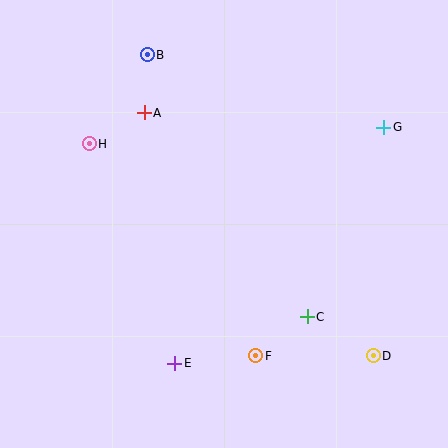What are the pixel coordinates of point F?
Point F is at (256, 356).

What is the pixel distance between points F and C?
The distance between F and C is 64 pixels.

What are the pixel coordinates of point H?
Point H is at (89, 144).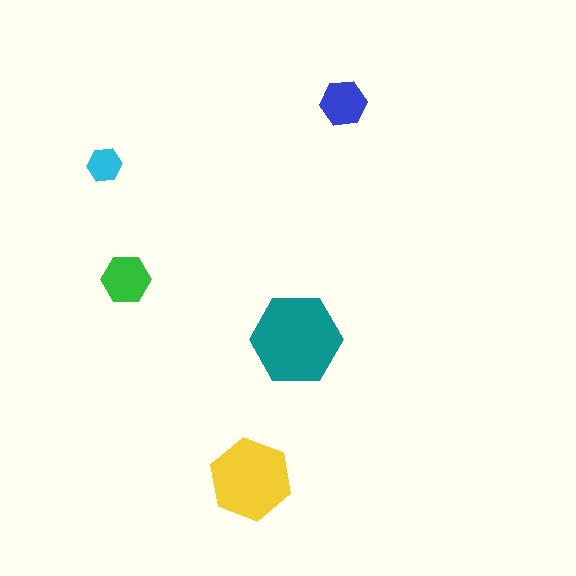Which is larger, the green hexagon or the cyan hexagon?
The green one.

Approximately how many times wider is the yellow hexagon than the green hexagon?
About 1.5 times wider.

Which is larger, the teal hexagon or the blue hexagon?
The teal one.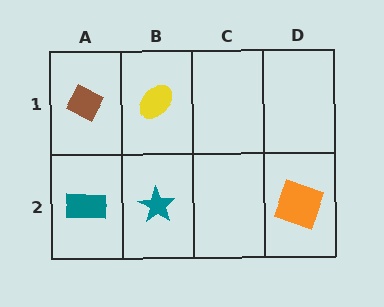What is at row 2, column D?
An orange square.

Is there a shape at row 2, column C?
No, that cell is empty.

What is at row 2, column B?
A teal star.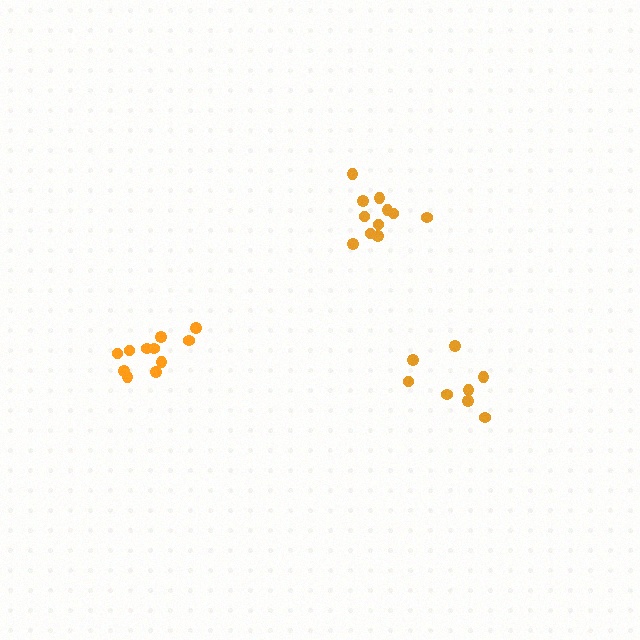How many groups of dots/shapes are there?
There are 3 groups.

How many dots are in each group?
Group 1: 11 dots, Group 2: 8 dots, Group 3: 11 dots (30 total).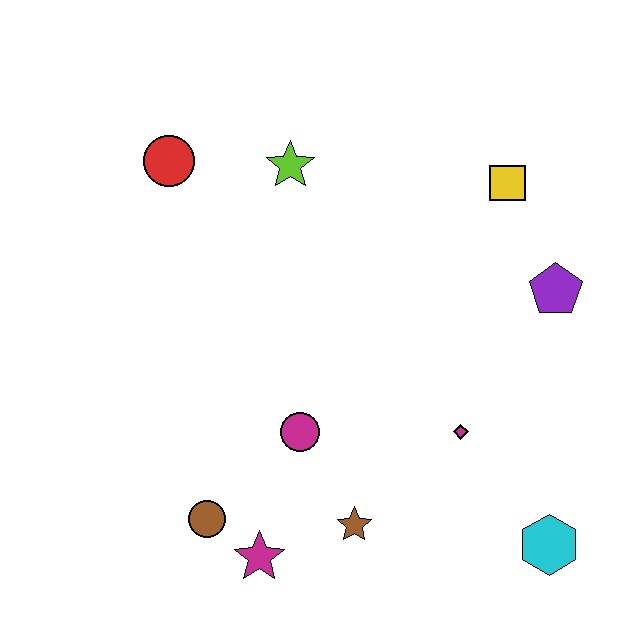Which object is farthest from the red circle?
The cyan hexagon is farthest from the red circle.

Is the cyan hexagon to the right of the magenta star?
Yes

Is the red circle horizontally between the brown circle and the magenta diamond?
No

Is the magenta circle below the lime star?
Yes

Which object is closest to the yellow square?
The purple pentagon is closest to the yellow square.